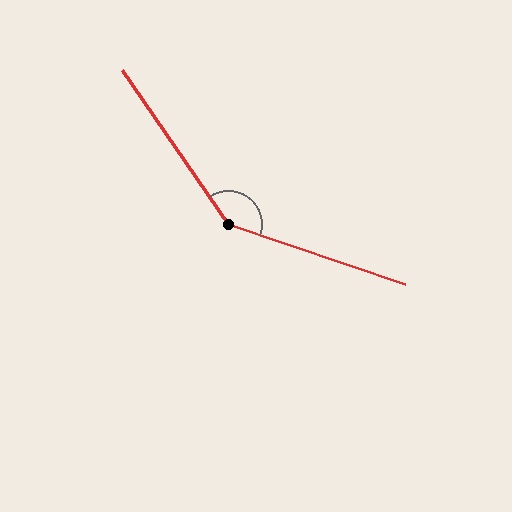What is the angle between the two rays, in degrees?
Approximately 143 degrees.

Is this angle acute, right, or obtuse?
It is obtuse.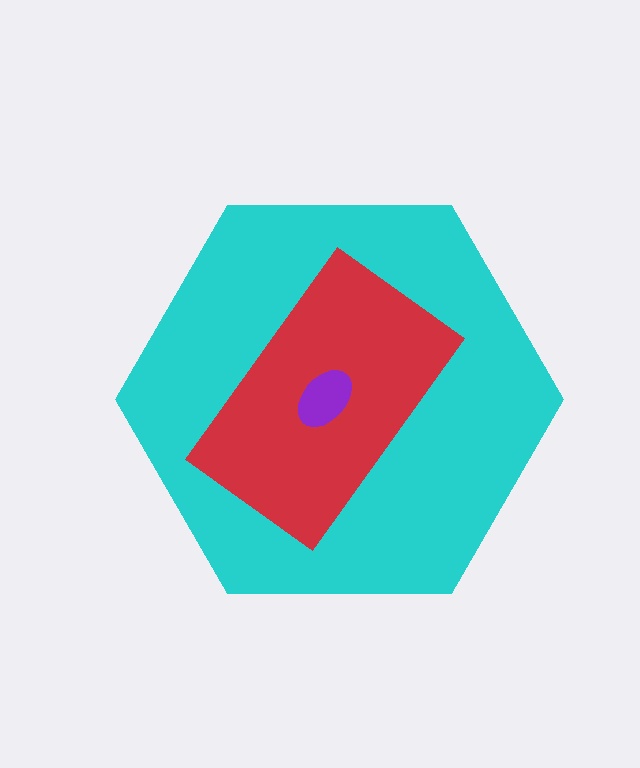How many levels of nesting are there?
3.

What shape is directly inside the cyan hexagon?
The red rectangle.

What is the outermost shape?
The cyan hexagon.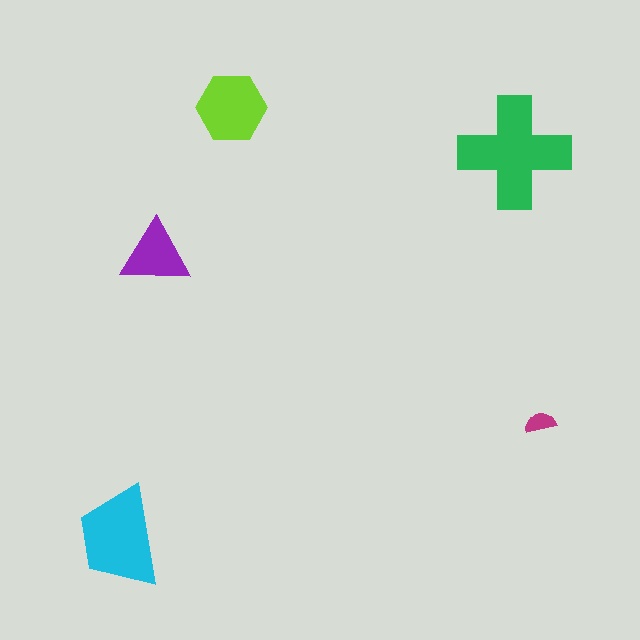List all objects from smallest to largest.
The magenta semicircle, the purple triangle, the lime hexagon, the cyan trapezoid, the green cross.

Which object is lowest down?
The cyan trapezoid is bottommost.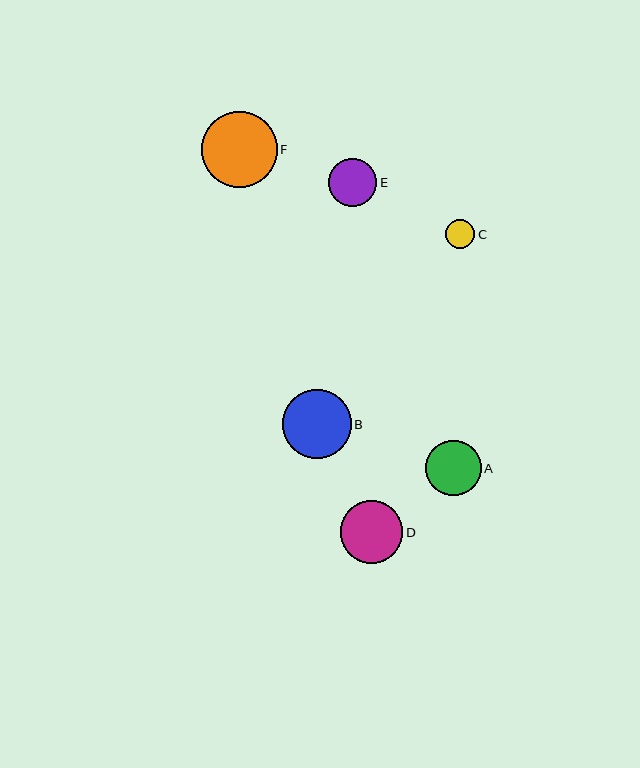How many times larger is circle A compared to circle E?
Circle A is approximately 1.1 times the size of circle E.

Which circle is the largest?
Circle F is the largest with a size of approximately 76 pixels.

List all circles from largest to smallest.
From largest to smallest: F, B, D, A, E, C.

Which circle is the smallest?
Circle C is the smallest with a size of approximately 29 pixels.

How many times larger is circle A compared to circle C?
Circle A is approximately 1.9 times the size of circle C.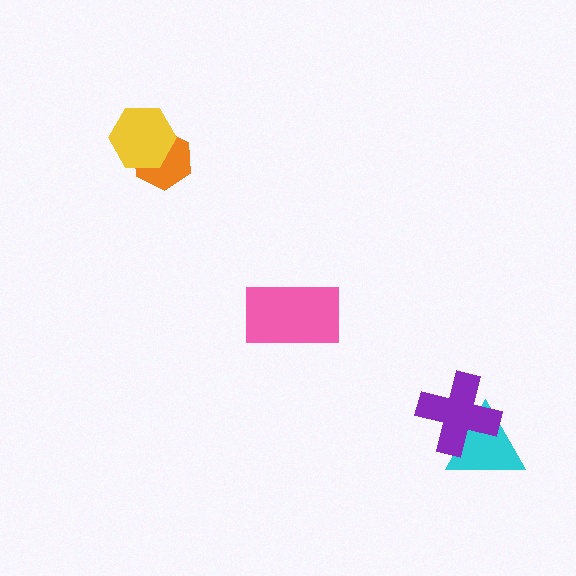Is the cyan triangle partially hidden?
Yes, it is partially covered by another shape.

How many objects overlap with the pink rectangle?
0 objects overlap with the pink rectangle.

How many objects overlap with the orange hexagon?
1 object overlaps with the orange hexagon.